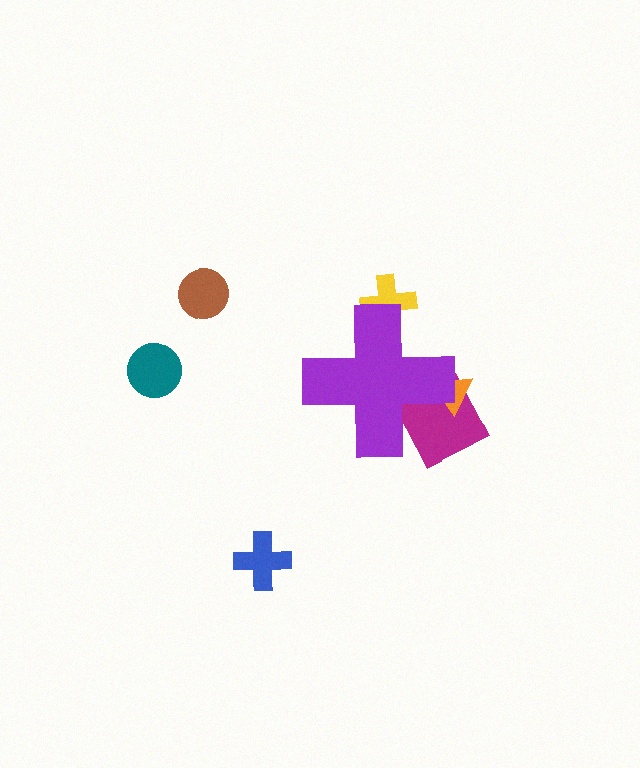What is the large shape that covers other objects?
A purple cross.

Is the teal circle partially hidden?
No, the teal circle is fully visible.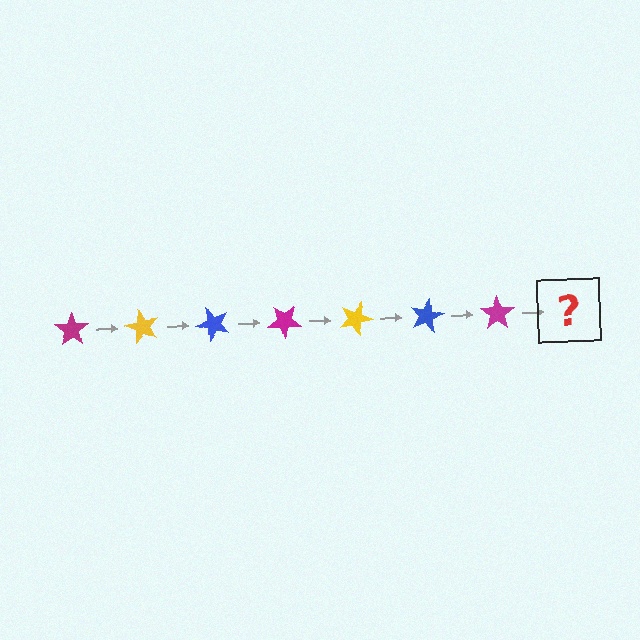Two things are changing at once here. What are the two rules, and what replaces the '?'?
The two rules are that it rotates 60 degrees each step and the color cycles through magenta, yellow, and blue. The '?' should be a yellow star, rotated 420 degrees from the start.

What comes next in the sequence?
The next element should be a yellow star, rotated 420 degrees from the start.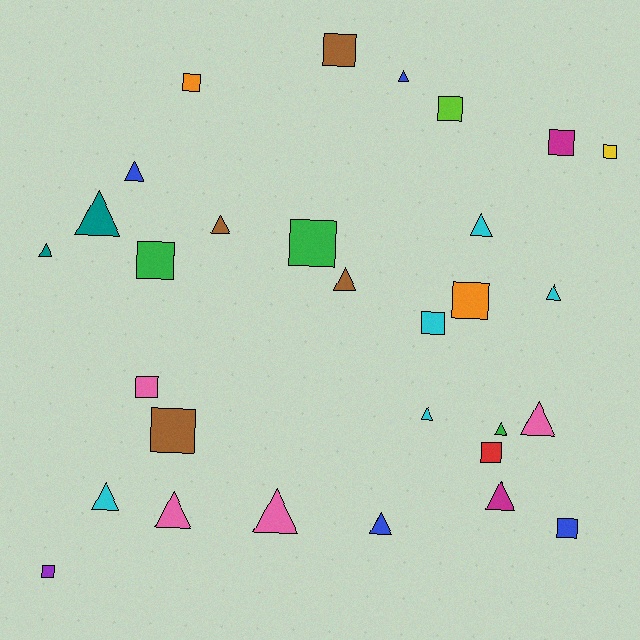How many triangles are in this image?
There are 16 triangles.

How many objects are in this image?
There are 30 objects.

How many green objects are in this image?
There are 3 green objects.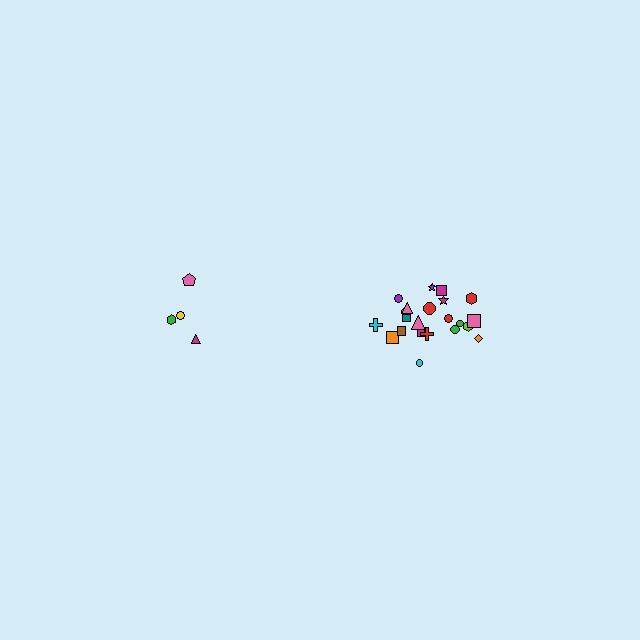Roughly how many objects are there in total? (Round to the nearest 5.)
Roughly 25 objects in total.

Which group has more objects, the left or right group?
The right group.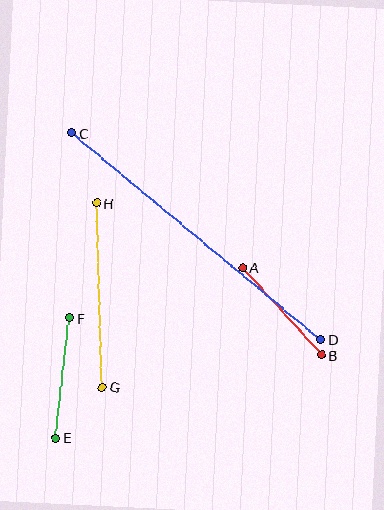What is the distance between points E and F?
The distance is approximately 121 pixels.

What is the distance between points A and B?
The distance is approximately 117 pixels.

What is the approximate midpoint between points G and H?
The midpoint is at approximately (100, 295) pixels.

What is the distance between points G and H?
The distance is approximately 184 pixels.